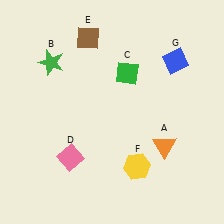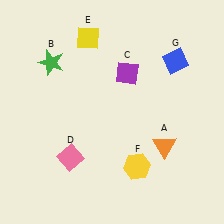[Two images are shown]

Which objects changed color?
C changed from green to purple. E changed from brown to yellow.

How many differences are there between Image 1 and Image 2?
There are 2 differences between the two images.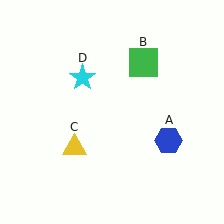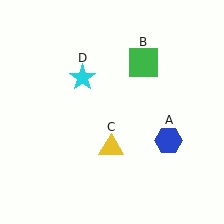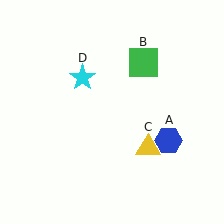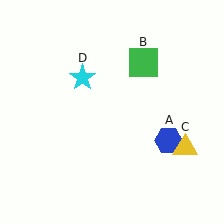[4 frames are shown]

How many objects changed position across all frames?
1 object changed position: yellow triangle (object C).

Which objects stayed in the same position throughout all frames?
Blue hexagon (object A) and green square (object B) and cyan star (object D) remained stationary.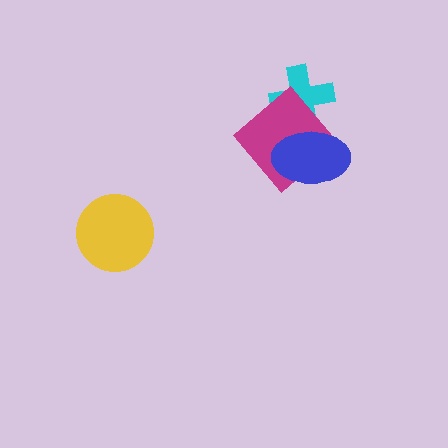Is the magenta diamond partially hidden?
Yes, it is partially covered by another shape.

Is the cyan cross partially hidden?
Yes, it is partially covered by another shape.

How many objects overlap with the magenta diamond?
2 objects overlap with the magenta diamond.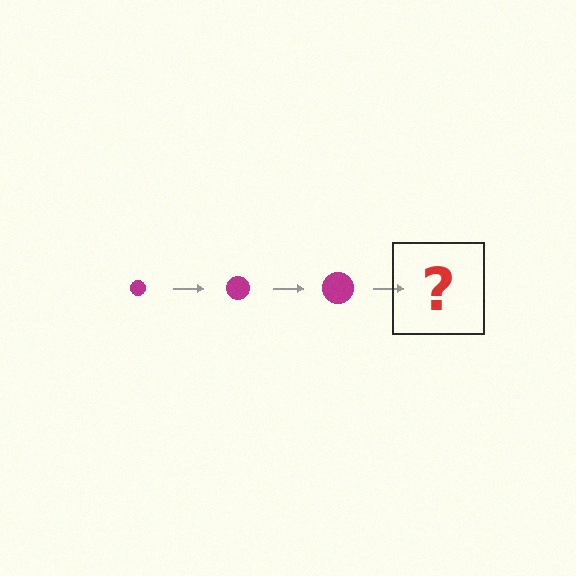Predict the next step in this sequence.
The next step is a magenta circle, larger than the previous one.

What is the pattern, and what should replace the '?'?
The pattern is that the circle gets progressively larger each step. The '?' should be a magenta circle, larger than the previous one.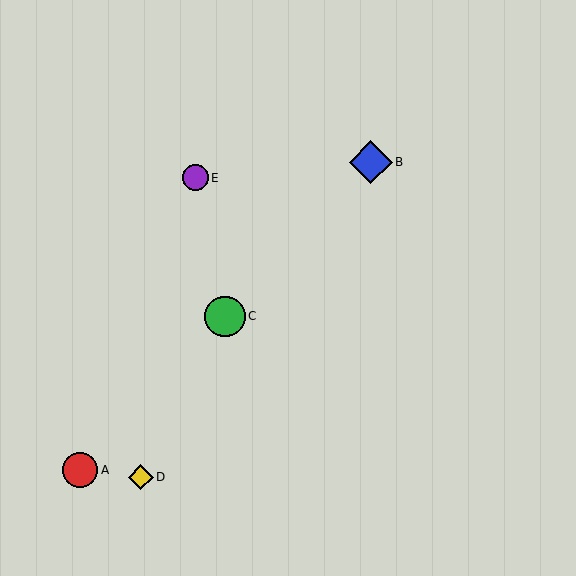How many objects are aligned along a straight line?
3 objects (A, B, C) are aligned along a straight line.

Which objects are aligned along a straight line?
Objects A, B, C are aligned along a straight line.